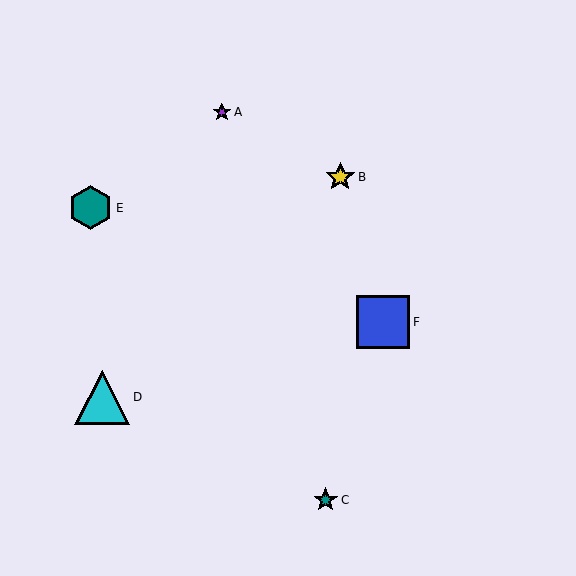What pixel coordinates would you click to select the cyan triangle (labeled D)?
Click at (102, 397) to select the cyan triangle D.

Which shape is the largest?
The cyan triangle (labeled D) is the largest.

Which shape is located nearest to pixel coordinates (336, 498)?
The teal star (labeled C) at (326, 500) is nearest to that location.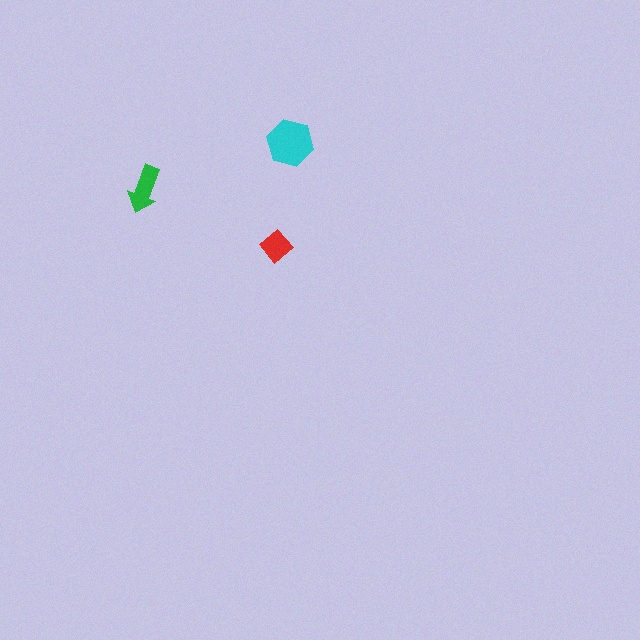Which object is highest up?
The cyan hexagon is topmost.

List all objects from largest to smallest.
The cyan hexagon, the green arrow, the red diamond.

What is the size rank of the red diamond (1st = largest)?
3rd.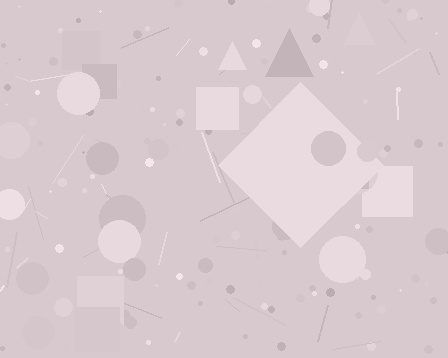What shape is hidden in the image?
A diamond is hidden in the image.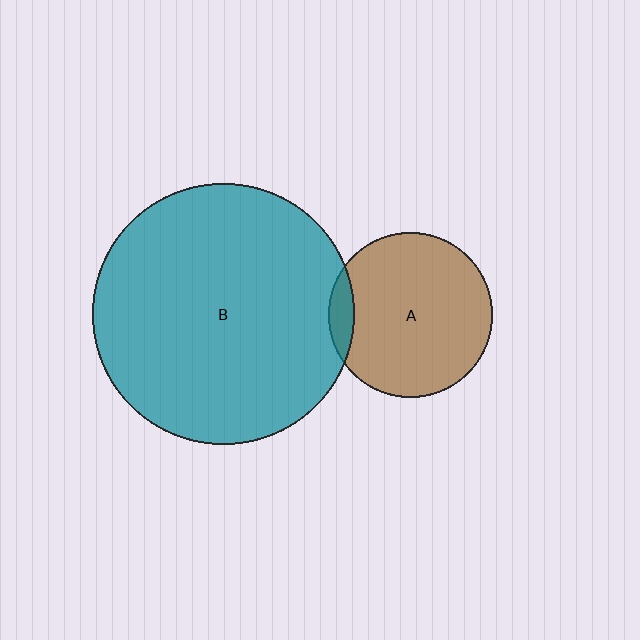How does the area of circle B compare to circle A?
Approximately 2.5 times.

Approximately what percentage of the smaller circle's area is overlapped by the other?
Approximately 10%.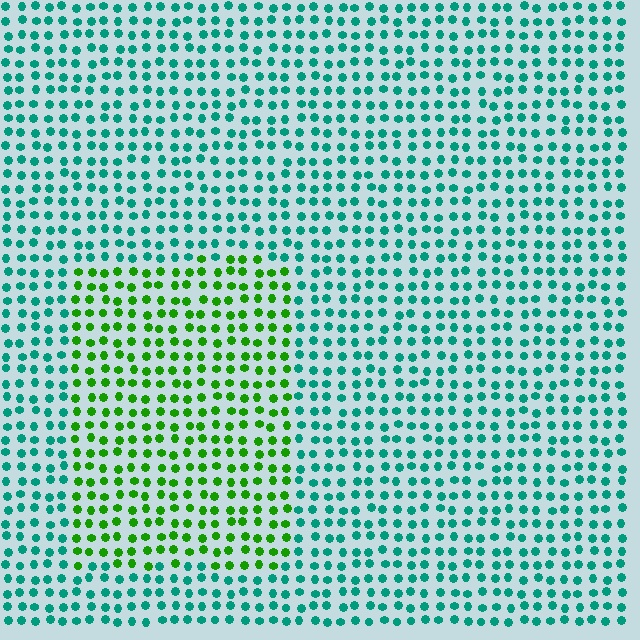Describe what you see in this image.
The image is filled with small teal elements in a uniform arrangement. A rectangle-shaped region is visible where the elements are tinted to a slightly different hue, forming a subtle color boundary.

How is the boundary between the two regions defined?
The boundary is defined purely by a slight shift in hue (about 55 degrees). Spacing, size, and orientation are identical on both sides.